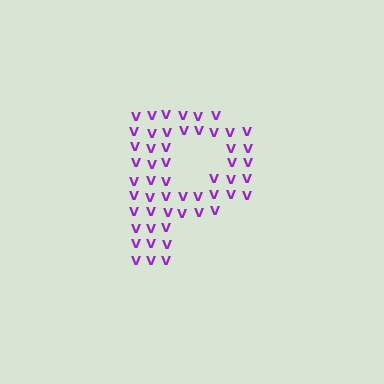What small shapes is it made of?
It is made of small letter V's.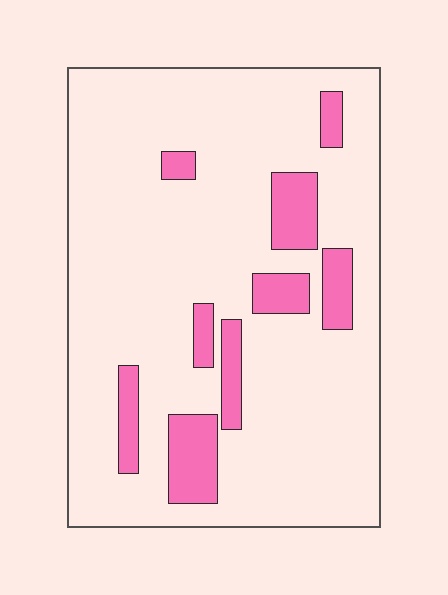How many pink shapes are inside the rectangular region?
9.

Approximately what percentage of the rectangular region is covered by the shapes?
Approximately 15%.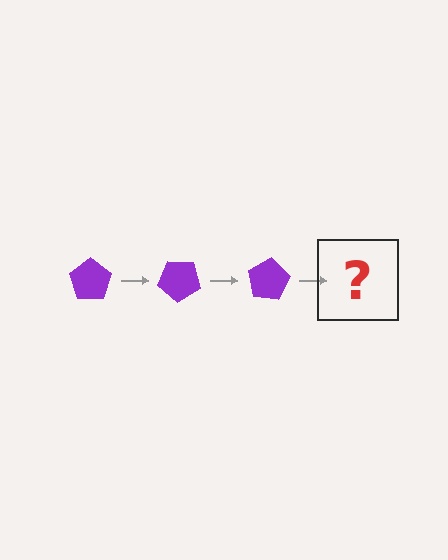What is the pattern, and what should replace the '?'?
The pattern is that the pentagon rotates 40 degrees each step. The '?' should be a purple pentagon rotated 120 degrees.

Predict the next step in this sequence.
The next step is a purple pentagon rotated 120 degrees.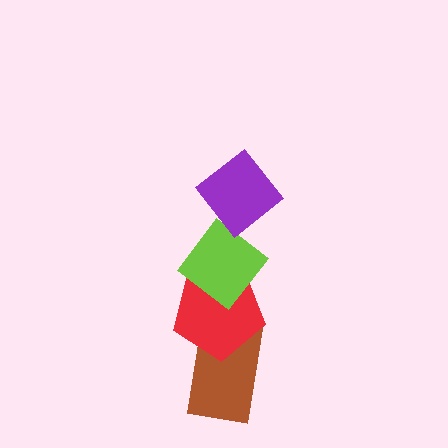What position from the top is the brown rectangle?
The brown rectangle is 4th from the top.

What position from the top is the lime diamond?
The lime diamond is 2nd from the top.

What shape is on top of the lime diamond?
The purple diamond is on top of the lime diamond.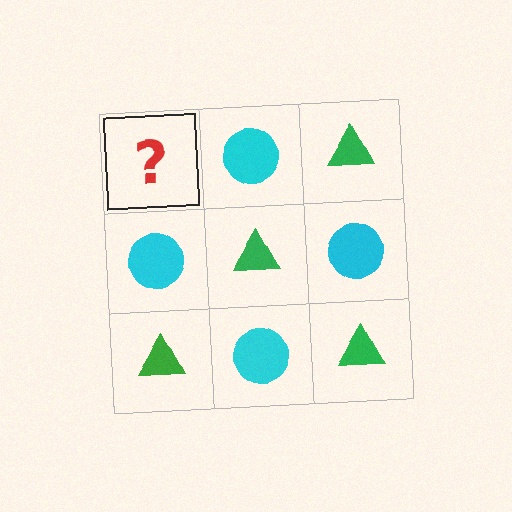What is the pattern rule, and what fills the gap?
The rule is that it alternates green triangle and cyan circle in a checkerboard pattern. The gap should be filled with a green triangle.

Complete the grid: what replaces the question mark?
The question mark should be replaced with a green triangle.